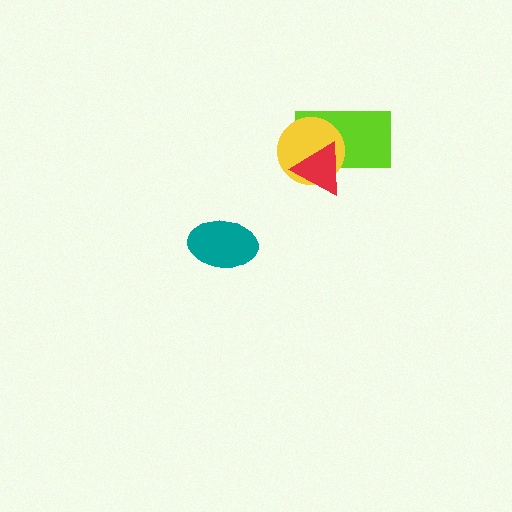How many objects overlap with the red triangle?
2 objects overlap with the red triangle.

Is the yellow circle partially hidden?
Yes, it is partially covered by another shape.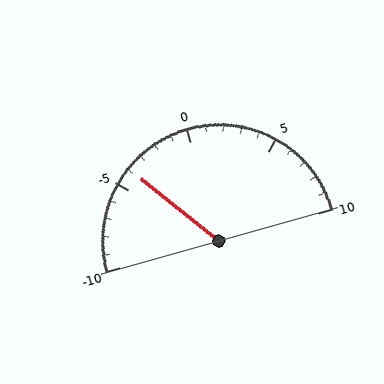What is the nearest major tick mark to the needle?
The nearest major tick mark is -5.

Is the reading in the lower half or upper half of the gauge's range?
The reading is in the lower half of the range (-10 to 10).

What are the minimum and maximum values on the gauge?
The gauge ranges from -10 to 10.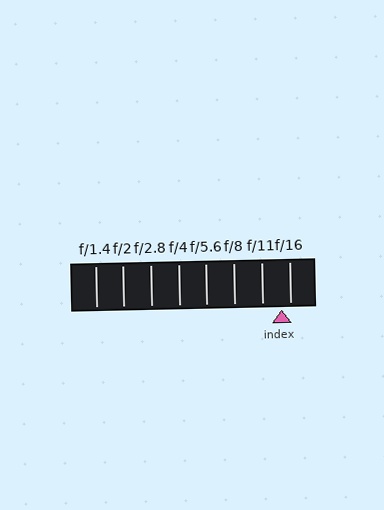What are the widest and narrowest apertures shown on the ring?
The widest aperture shown is f/1.4 and the narrowest is f/16.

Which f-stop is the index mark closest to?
The index mark is closest to f/16.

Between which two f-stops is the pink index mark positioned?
The index mark is between f/11 and f/16.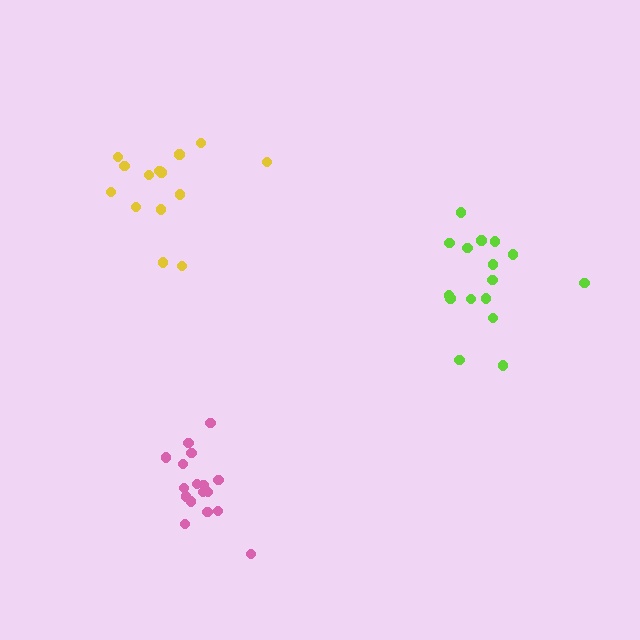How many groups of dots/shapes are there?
There are 3 groups.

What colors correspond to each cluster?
The clusters are colored: yellow, lime, pink.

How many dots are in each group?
Group 1: 14 dots, Group 2: 16 dots, Group 3: 17 dots (47 total).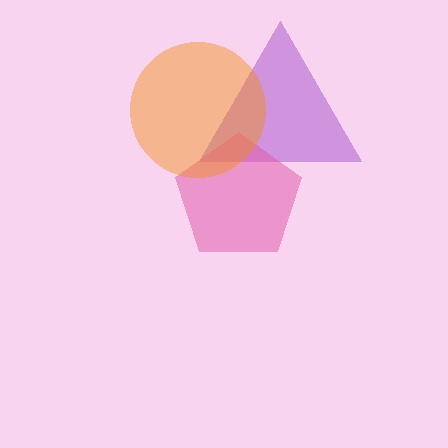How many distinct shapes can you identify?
There are 3 distinct shapes: a purple triangle, a pink pentagon, an orange circle.